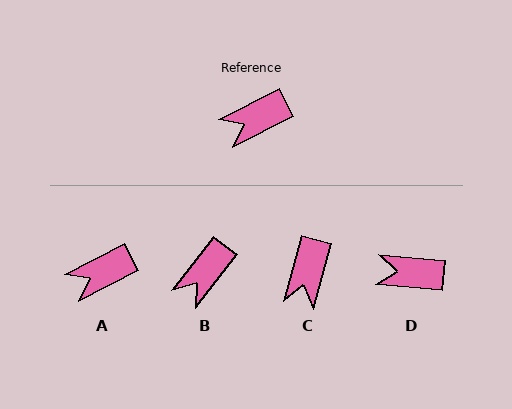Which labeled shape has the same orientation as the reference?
A.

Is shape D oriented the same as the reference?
No, it is off by about 32 degrees.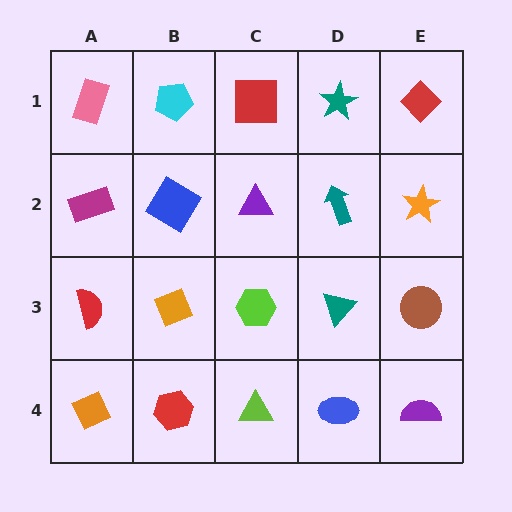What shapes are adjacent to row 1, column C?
A purple triangle (row 2, column C), a cyan pentagon (row 1, column B), a teal star (row 1, column D).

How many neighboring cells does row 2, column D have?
4.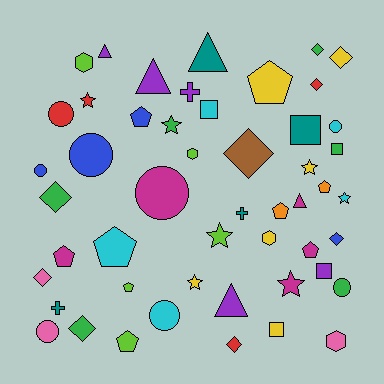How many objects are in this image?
There are 50 objects.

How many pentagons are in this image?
There are 9 pentagons.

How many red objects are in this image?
There are 4 red objects.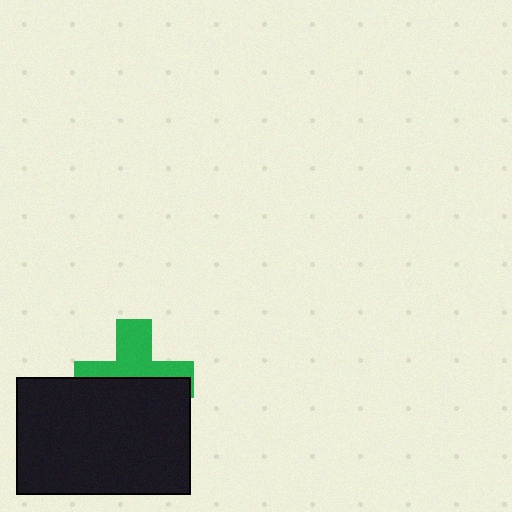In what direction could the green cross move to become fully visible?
The green cross could move up. That would shift it out from behind the black rectangle entirely.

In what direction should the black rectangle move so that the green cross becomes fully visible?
The black rectangle should move down. That is the shortest direction to clear the overlap and leave the green cross fully visible.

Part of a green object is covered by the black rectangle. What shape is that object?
It is a cross.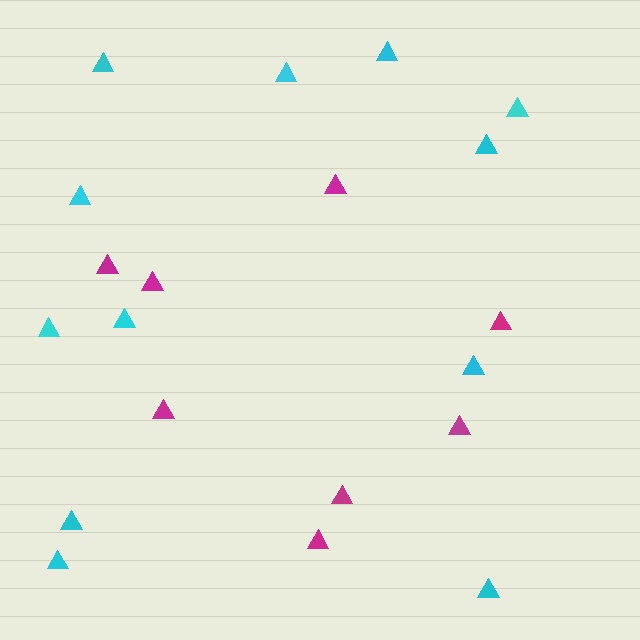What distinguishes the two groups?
There are 2 groups: one group of cyan triangles (12) and one group of magenta triangles (8).